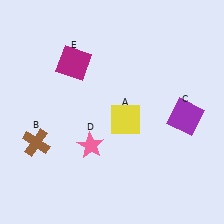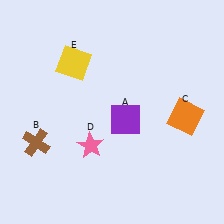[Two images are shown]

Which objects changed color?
A changed from yellow to purple. C changed from purple to orange. E changed from magenta to yellow.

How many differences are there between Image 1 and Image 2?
There are 3 differences between the two images.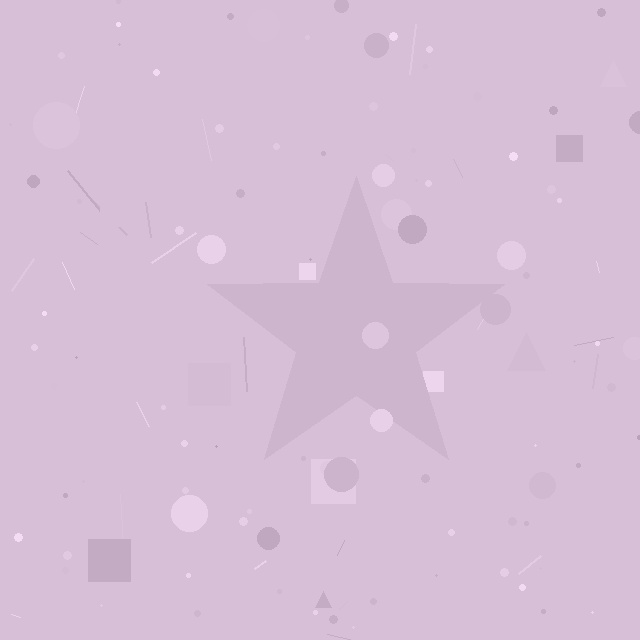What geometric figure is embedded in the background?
A star is embedded in the background.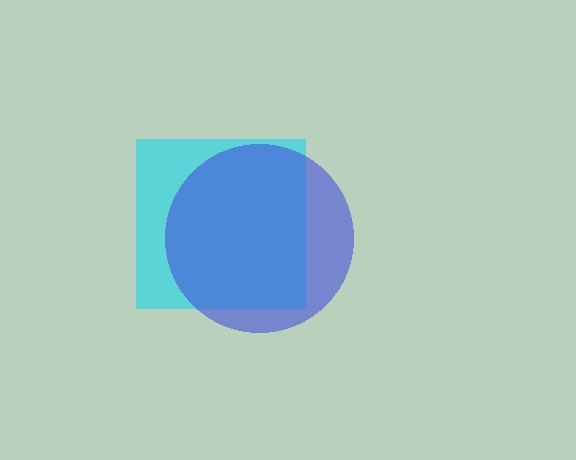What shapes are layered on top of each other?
The layered shapes are: a cyan square, a blue circle.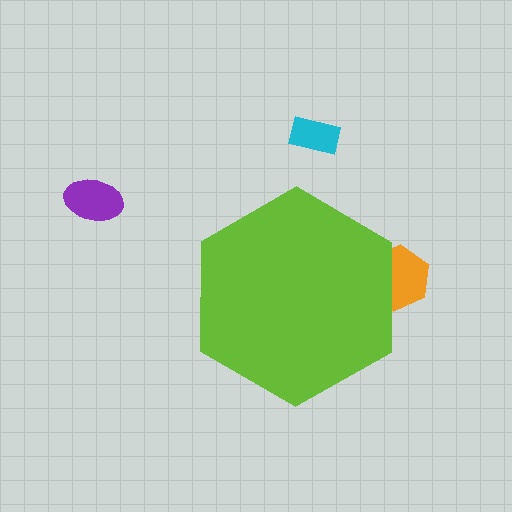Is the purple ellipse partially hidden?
No, the purple ellipse is fully visible.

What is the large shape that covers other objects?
A lime hexagon.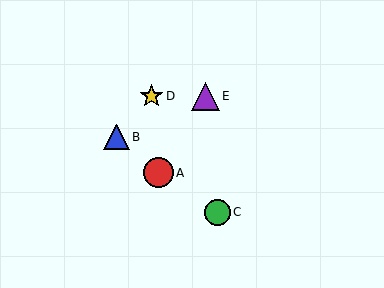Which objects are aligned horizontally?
Objects D, E are aligned horizontally.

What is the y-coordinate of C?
Object C is at y≈212.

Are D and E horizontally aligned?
Yes, both are at y≈96.